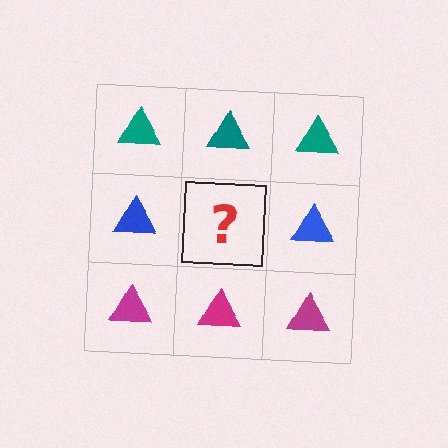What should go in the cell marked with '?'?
The missing cell should contain a blue triangle.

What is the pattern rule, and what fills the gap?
The rule is that each row has a consistent color. The gap should be filled with a blue triangle.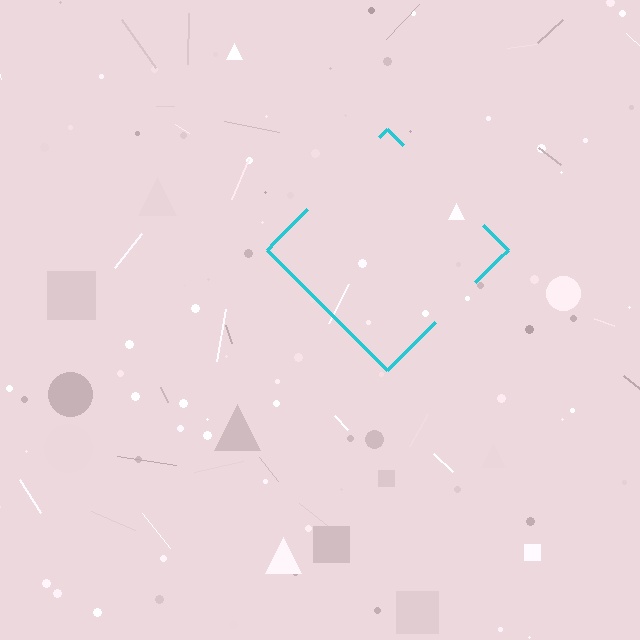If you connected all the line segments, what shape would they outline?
They would outline a diamond.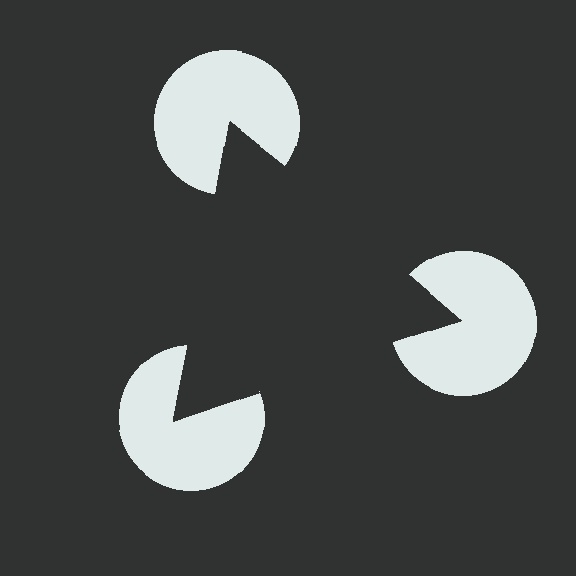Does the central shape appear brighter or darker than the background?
It typically appears slightly darker than the background, even though no actual brightness change is drawn.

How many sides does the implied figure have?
3 sides.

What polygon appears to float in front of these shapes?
An illusory triangle — its edges are inferred from the aligned wedge cuts in the pac-man discs, not physically drawn.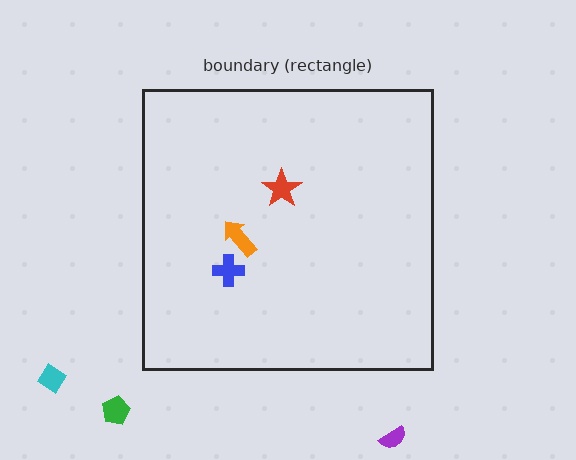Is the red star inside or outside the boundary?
Inside.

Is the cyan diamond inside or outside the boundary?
Outside.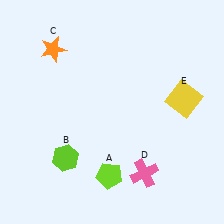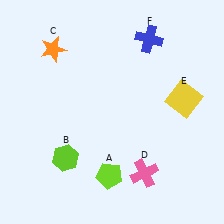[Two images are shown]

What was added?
A blue cross (F) was added in Image 2.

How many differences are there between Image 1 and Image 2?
There is 1 difference between the two images.